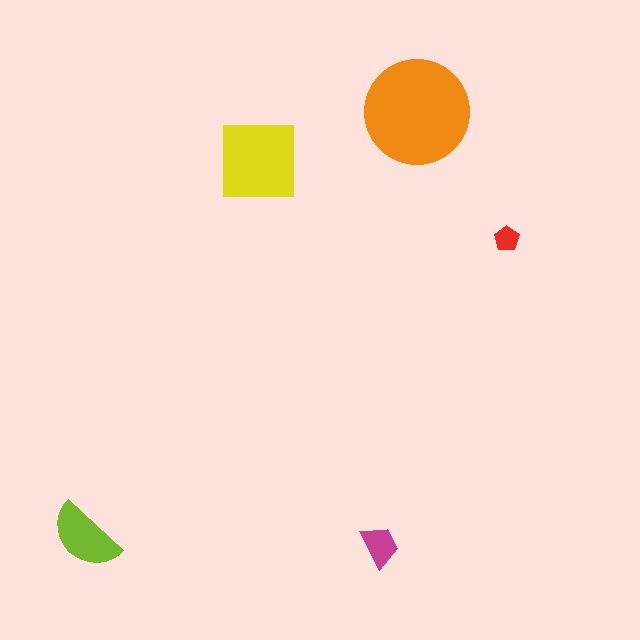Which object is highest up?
The orange circle is topmost.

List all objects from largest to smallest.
The orange circle, the yellow square, the lime semicircle, the magenta trapezoid, the red pentagon.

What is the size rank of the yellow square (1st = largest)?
2nd.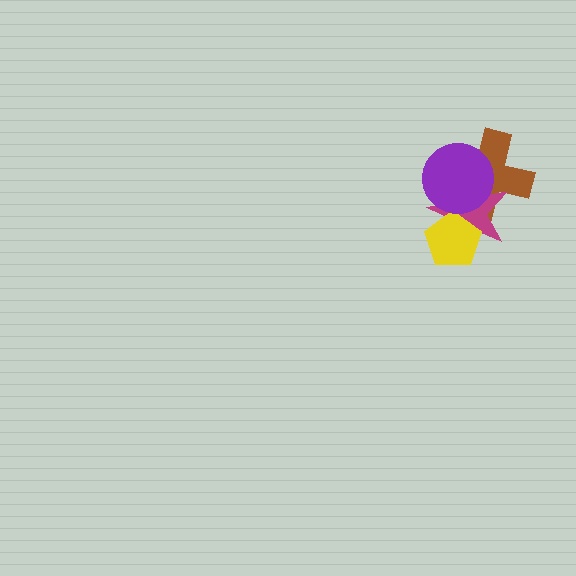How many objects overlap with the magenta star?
3 objects overlap with the magenta star.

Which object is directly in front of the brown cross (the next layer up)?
The magenta star is directly in front of the brown cross.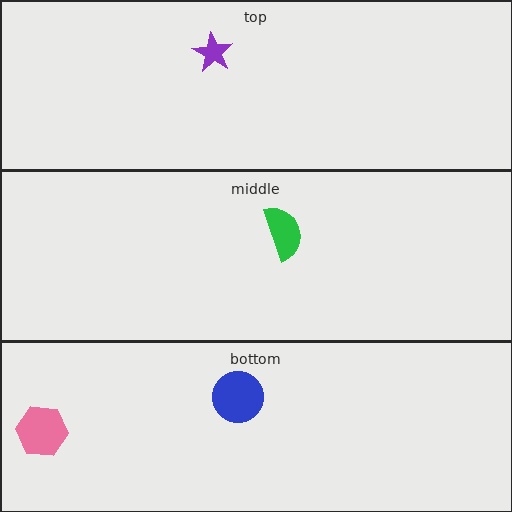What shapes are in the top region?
The purple star.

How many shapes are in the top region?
1.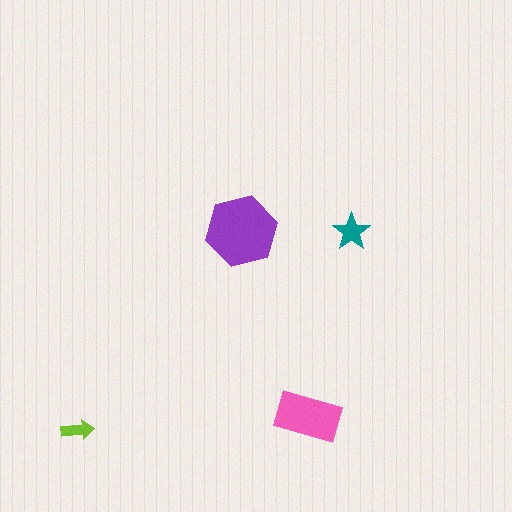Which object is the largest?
The purple hexagon.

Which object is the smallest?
The lime arrow.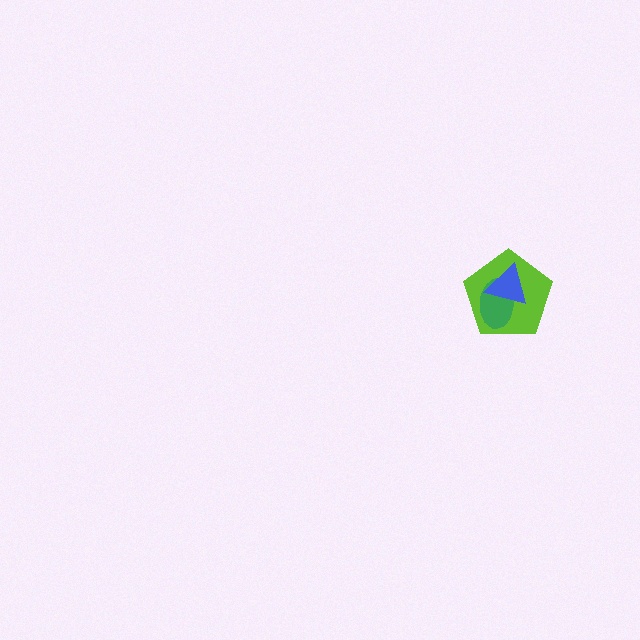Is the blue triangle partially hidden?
No, no other shape covers it.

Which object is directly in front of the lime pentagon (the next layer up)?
The green ellipse is directly in front of the lime pentagon.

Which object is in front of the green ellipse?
The blue triangle is in front of the green ellipse.